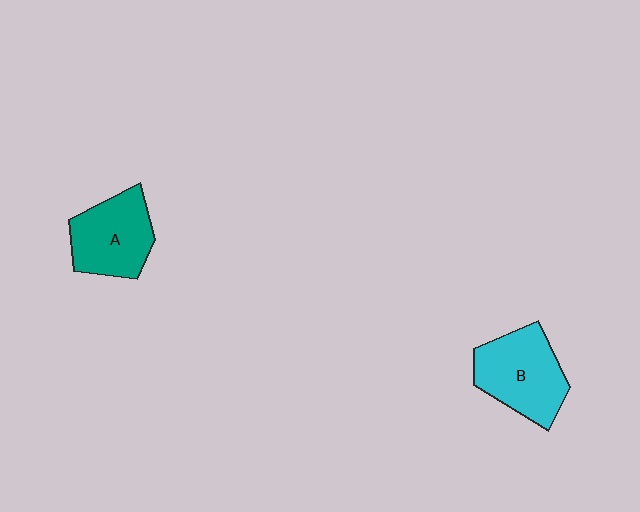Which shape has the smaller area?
Shape A (teal).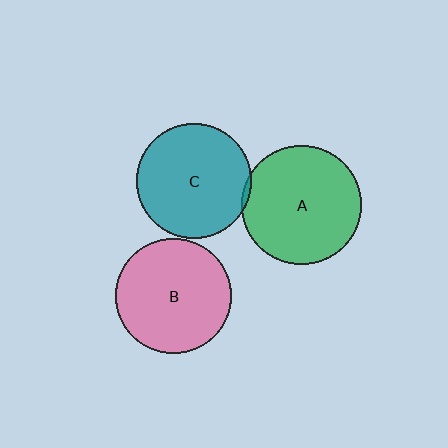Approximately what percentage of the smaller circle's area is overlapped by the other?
Approximately 5%.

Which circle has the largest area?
Circle A (green).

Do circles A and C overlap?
Yes.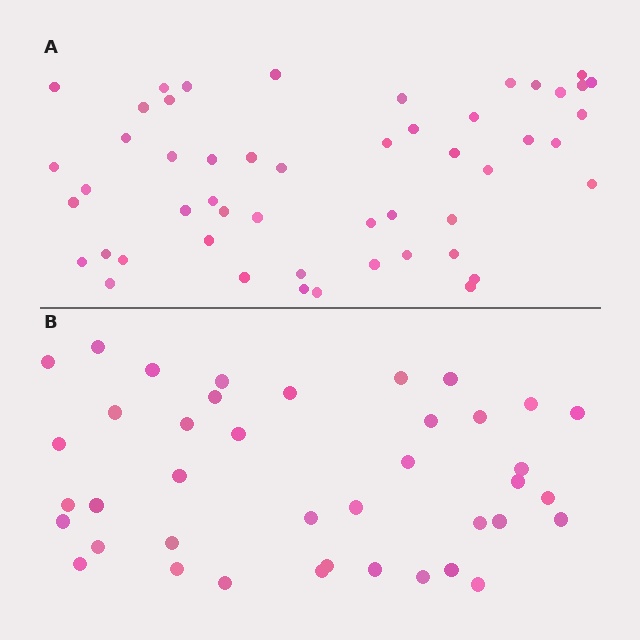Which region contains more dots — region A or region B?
Region A (the top region) has more dots.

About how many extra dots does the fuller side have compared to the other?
Region A has roughly 12 or so more dots than region B.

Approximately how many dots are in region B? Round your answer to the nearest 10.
About 40 dots.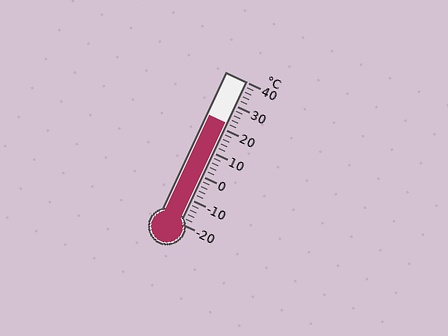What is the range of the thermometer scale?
The thermometer scale ranges from -20°C to 40°C.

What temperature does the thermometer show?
The thermometer shows approximately 22°C.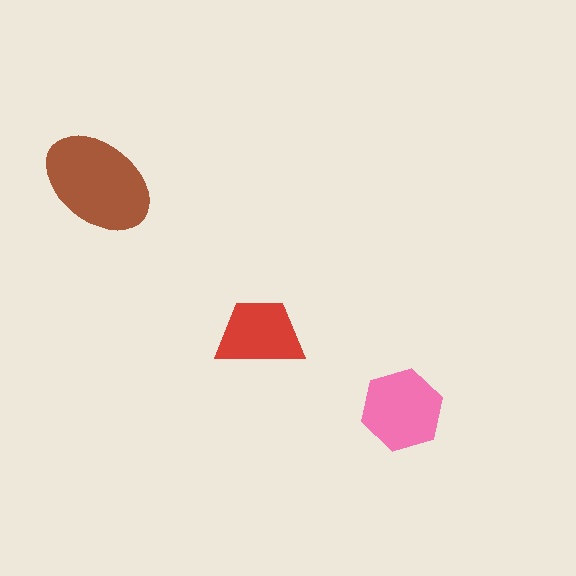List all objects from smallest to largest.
The red trapezoid, the pink hexagon, the brown ellipse.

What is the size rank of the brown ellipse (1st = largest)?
1st.